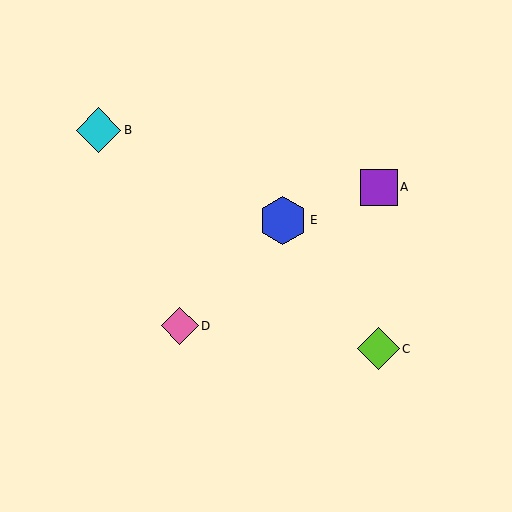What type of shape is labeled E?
Shape E is a blue hexagon.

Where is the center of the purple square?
The center of the purple square is at (379, 187).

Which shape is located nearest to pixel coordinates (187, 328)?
The pink diamond (labeled D) at (180, 326) is nearest to that location.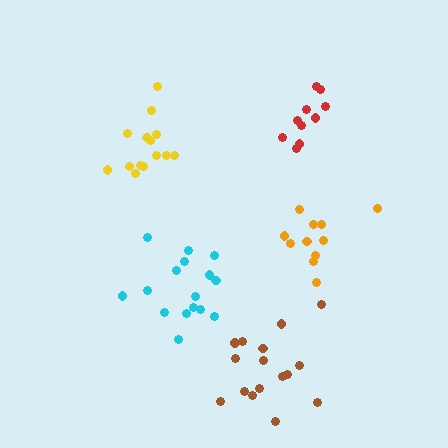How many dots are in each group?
Group 1: 16 dots, Group 2: 16 dots, Group 3: 11 dots, Group 4: 14 dots, Group 5: 10 dots (67 total).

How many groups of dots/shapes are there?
There are 5 groups.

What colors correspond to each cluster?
The clusters are colored: cyan, brown, orange, yellow, red.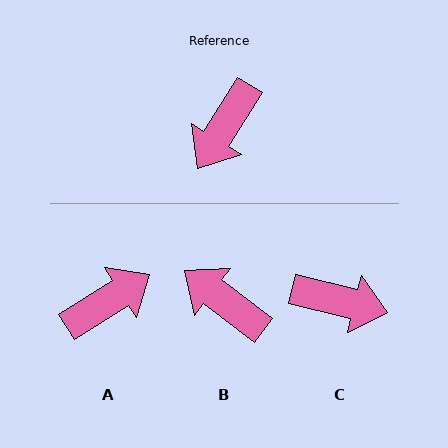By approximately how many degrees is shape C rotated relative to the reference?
Approximately 108 degrees counter-clockwise.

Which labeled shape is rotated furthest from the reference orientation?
A, about 154 degrees away.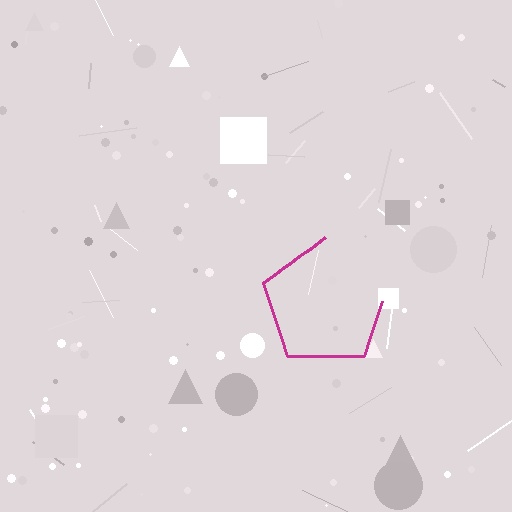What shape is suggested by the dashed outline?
The dashed outline suggests a pentagon.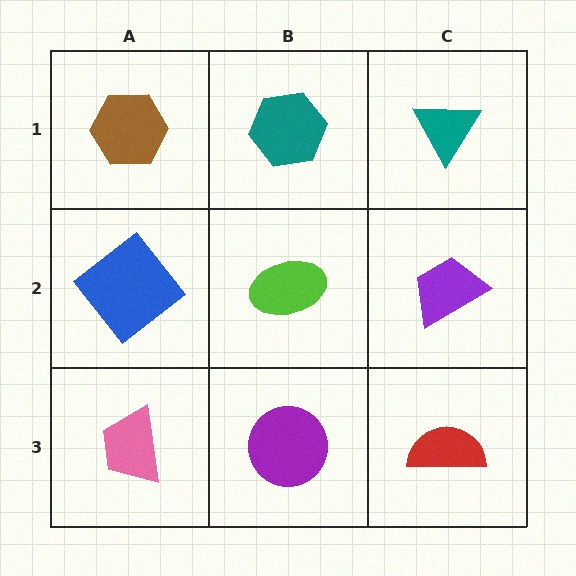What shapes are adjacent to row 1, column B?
A lime ellipse (row 2, column B), a brown hexagon (row 1, column A), a teal triangle (row 1, column C).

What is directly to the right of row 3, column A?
A purple circle.